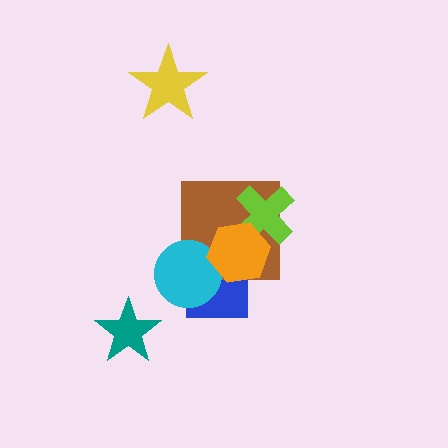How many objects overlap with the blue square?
3 objects overlap with the blue square.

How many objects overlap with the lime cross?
2 objects overlap with the lime cross.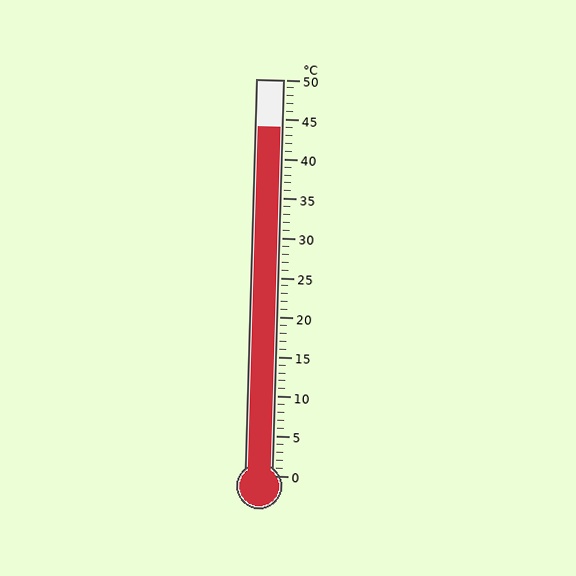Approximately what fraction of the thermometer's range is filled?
The thermometer is filled to approximately 90% of its range.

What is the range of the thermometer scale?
The thermometer scale ranges from 0°C to 50°C.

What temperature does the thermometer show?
The thermometer shows approximately 44°C.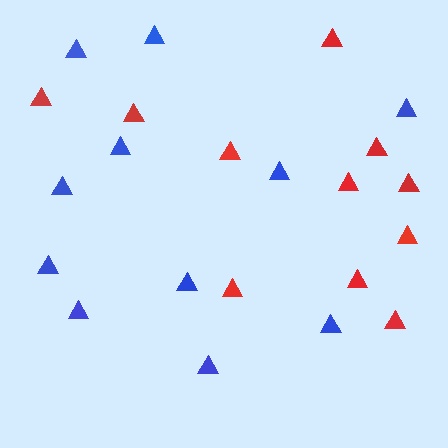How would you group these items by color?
There are 2 groups: one group of blue triangles (11) and one group of red triangles (11).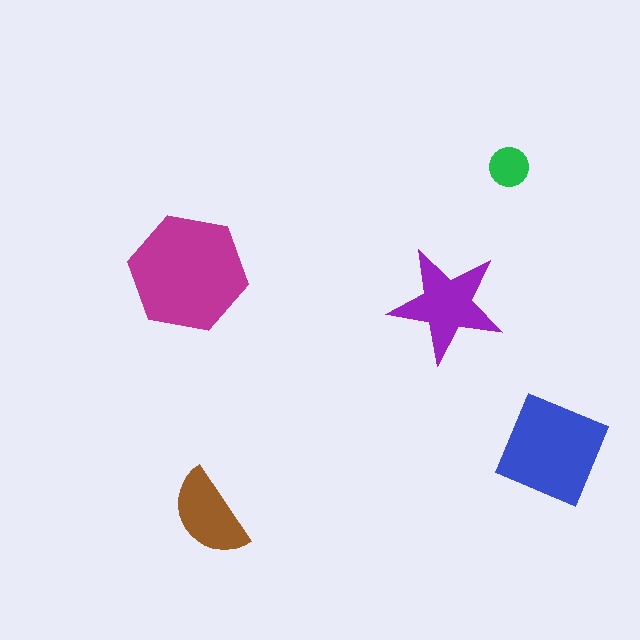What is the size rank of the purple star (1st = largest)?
3rd.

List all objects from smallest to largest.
The green circle, the brown semicircle, the purple star, the blue square, the magenta hexagon.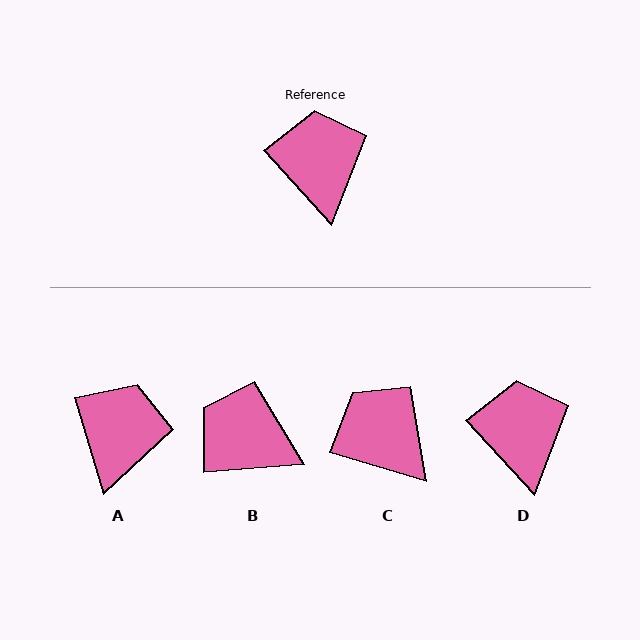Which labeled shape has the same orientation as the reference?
D.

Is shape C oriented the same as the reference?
No, it is off by about 31 degrees.